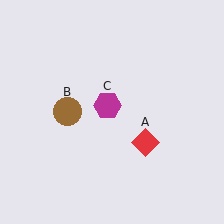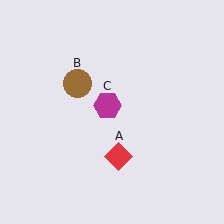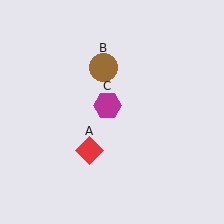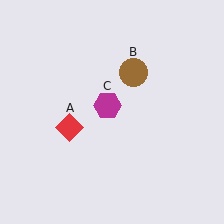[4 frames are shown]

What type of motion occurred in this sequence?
The red diamond (object A), brown circle (object B) rotated clockwise around the center of the scene.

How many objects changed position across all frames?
2 objects changed position: red diamond (object A), brown circle (object B).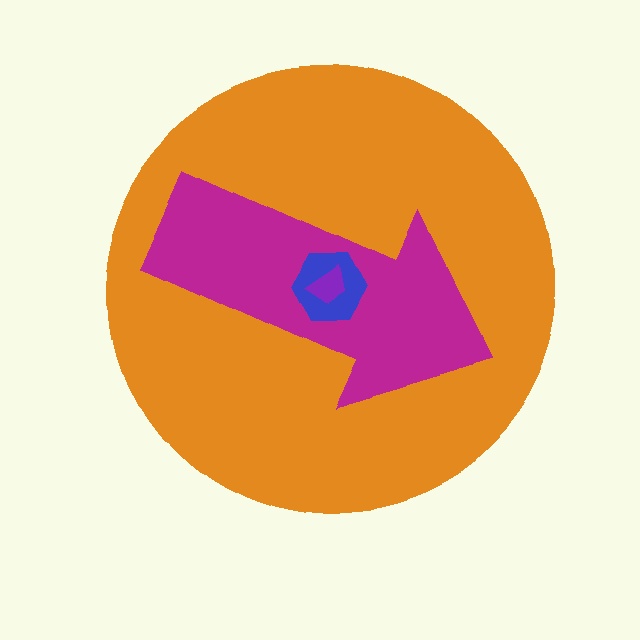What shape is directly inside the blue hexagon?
The purple trapezoid.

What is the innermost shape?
The purple trapezoid.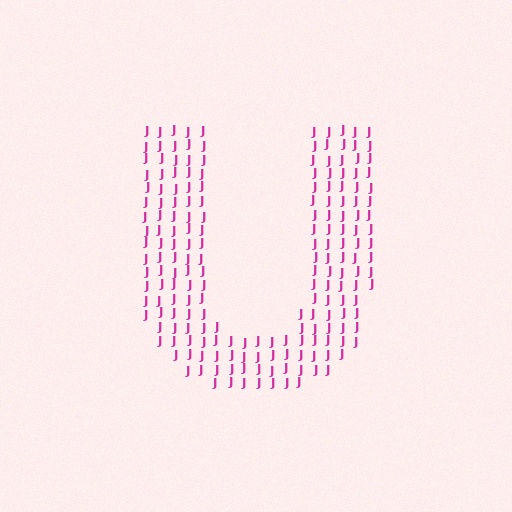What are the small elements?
The small elements are letter J's.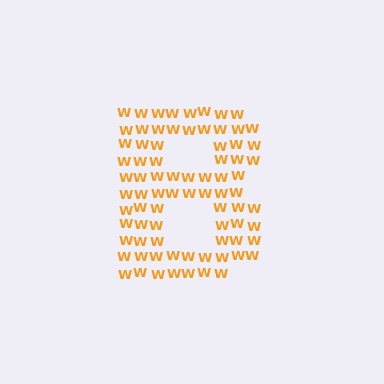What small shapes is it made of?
It is made of small letter W's.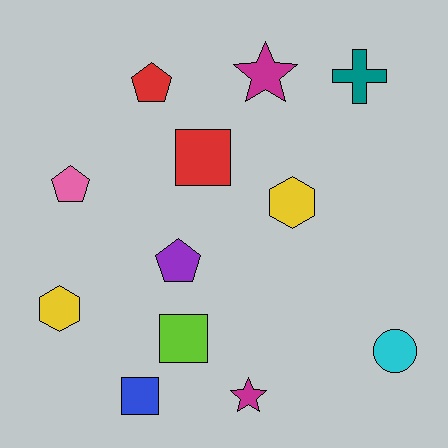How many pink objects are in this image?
There is 1 pink object.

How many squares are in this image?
There are 3 squares.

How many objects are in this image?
There are 12 objects.